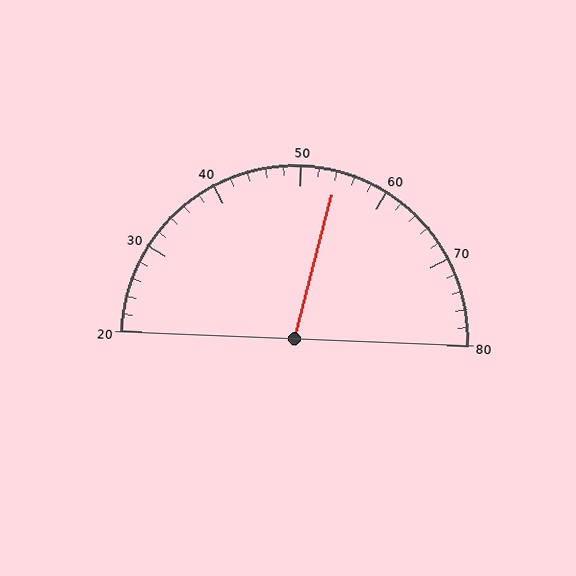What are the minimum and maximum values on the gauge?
The gauge ranges from 20 to 80.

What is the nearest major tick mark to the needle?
The nearest major tick mark is 50.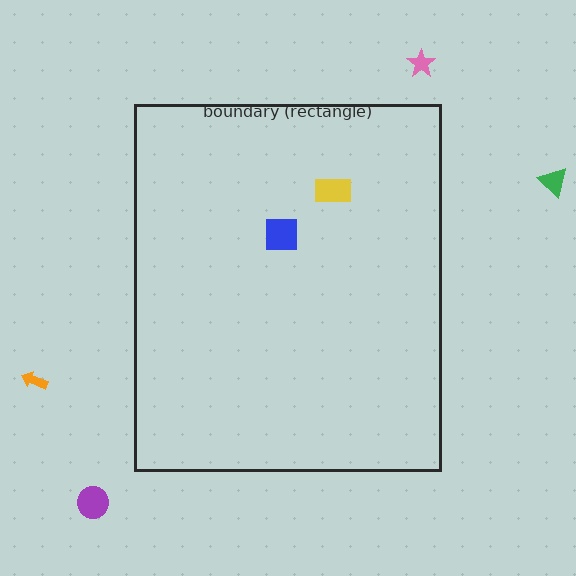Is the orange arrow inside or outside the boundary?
Outside.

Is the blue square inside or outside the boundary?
Inside.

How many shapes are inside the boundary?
2 inside, 4 outside.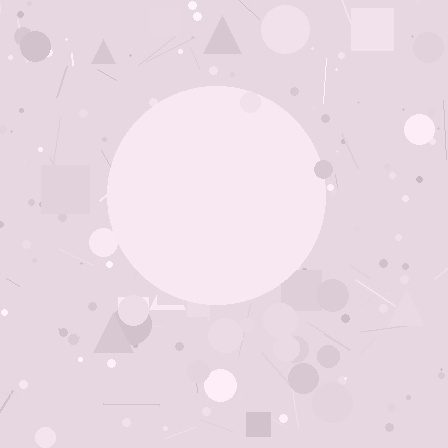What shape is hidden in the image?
A circle is hidden in the image.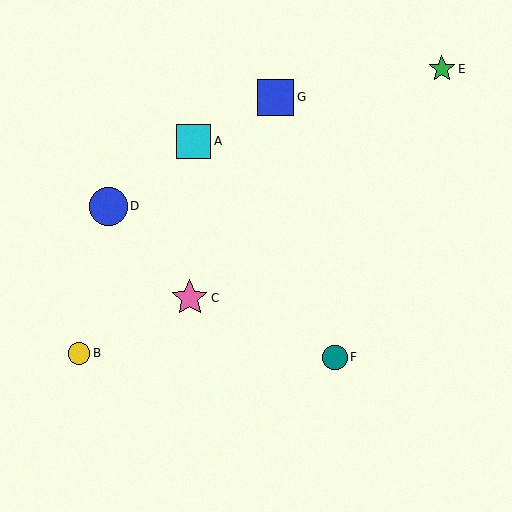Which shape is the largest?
The blue circle (labeled D) is the largest.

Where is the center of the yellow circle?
The center of the yellow circle is at (79, 353).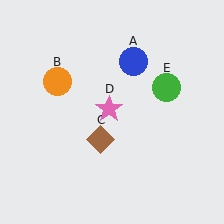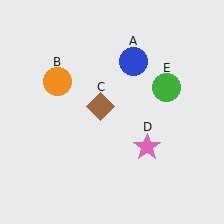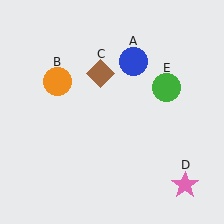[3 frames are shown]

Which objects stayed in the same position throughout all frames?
Blue circle (object A) and orange circle (object B) and green circle (object E) remained stationary.